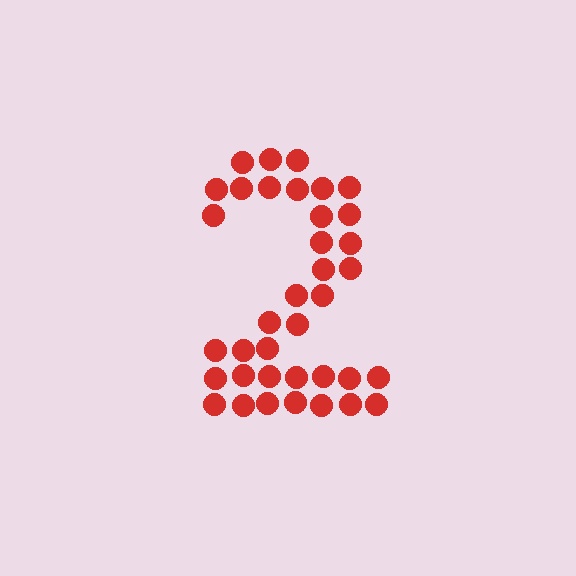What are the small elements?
The small elements are circles.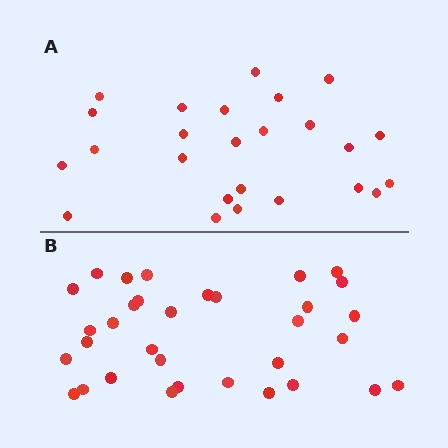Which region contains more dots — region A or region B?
Region B (the bottom region) has more dots.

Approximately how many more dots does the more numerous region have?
Region B has roughly 8 or so more dots than region A.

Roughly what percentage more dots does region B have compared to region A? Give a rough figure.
About 30% more.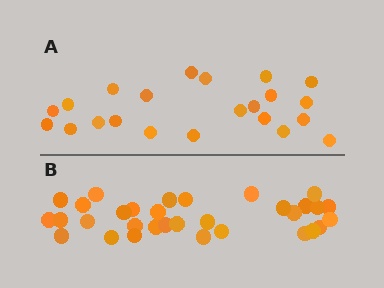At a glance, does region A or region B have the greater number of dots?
Region B (the bottom region) has more dots.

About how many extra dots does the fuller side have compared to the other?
Region B has roughly 10 or so more dots than region A.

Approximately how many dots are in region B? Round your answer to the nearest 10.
About 30 dots. (The exact count is 32, which rounds to 30.)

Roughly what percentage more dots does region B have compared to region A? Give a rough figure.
About 45% more.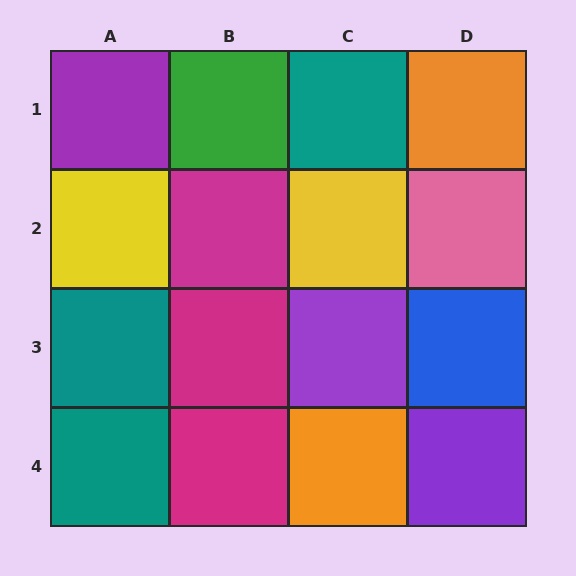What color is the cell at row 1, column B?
Green.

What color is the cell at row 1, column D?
Orange.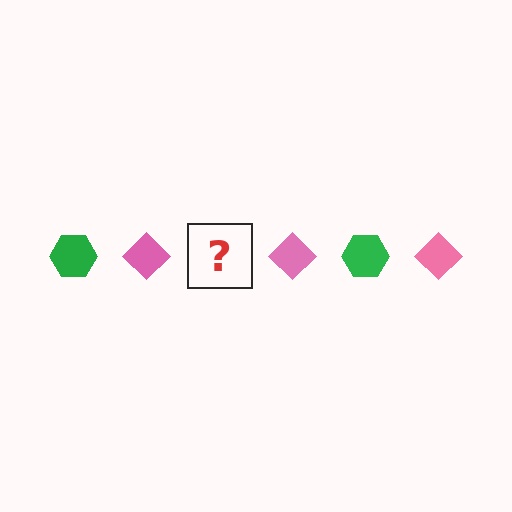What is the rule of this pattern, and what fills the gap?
The rule is that the pattern alternates between green hexagon and pink diamond. The gap should be filled with a green hexagon.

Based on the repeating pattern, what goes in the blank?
The blank should be a green hexagon.